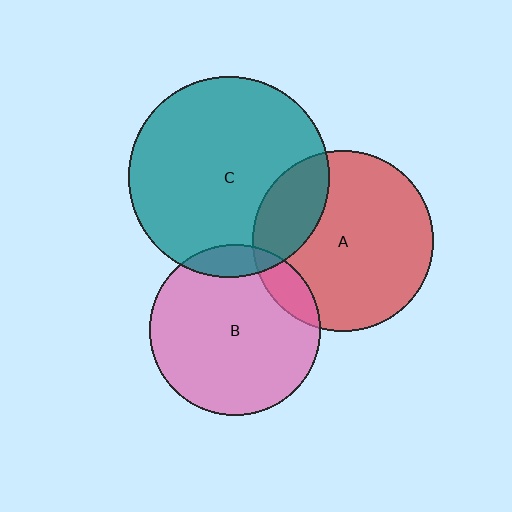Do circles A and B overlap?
Yes.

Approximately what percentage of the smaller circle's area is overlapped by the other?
Approximately 10%.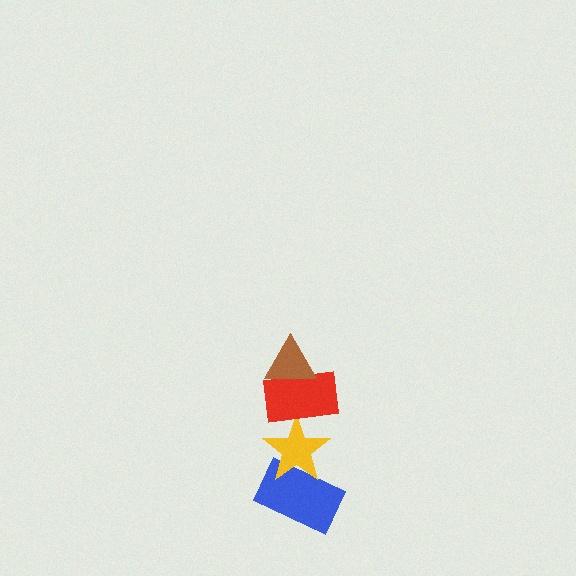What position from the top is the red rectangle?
The red rectangle is 2nd from the top.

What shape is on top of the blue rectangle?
The yellow star is on top of the blue rectangle.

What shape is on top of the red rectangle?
The brown triangle is on top of the red rectangle.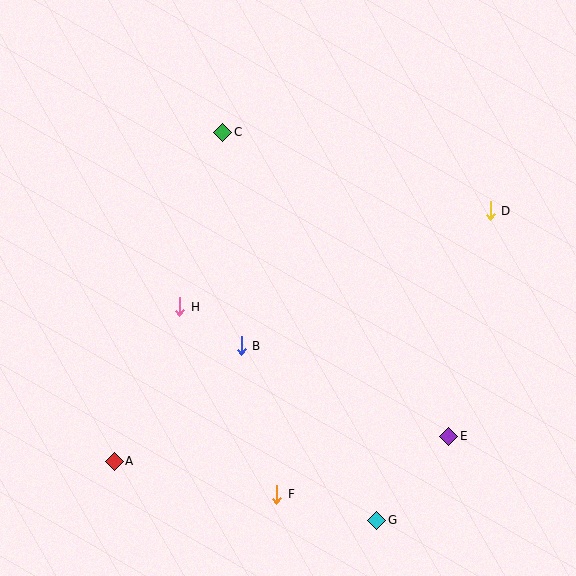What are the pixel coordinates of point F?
Point F is at (277, 494).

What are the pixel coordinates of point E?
Point E is at (449, 436).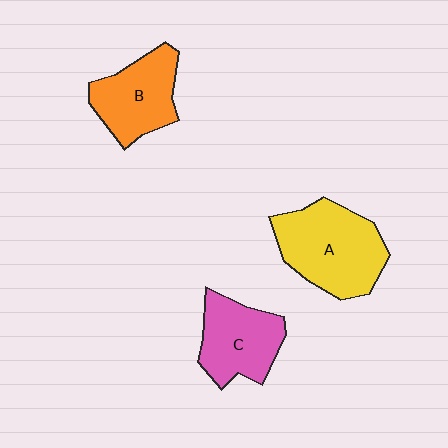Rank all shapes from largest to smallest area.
From largest to smallest: A (yellow), C (pink), B (orange).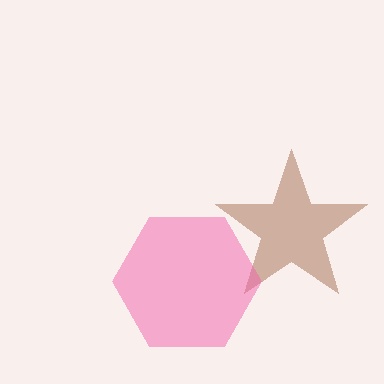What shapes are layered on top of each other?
The layered shapes are: a brown star, a pink hexagon.